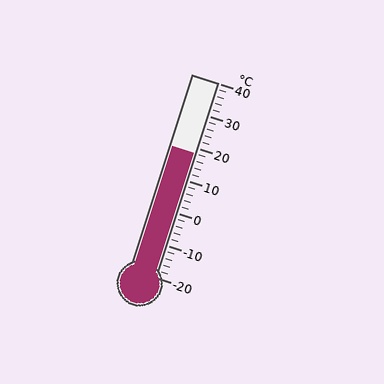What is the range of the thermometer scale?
The thermometer scale ranges from -20°C to 40°C.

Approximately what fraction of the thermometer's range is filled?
The thermometer is filled to approximately 65% of its range.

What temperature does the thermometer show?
The thermometer shows approximately 18°C.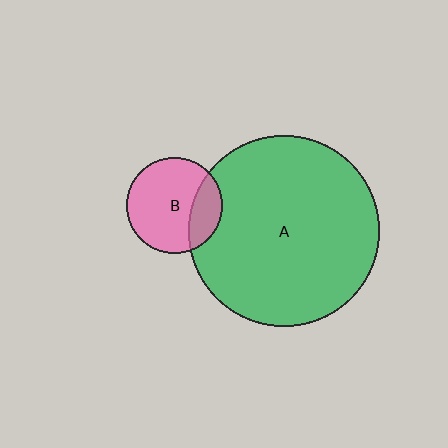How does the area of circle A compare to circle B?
Approximately 3.9 times.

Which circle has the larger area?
Circle A (green).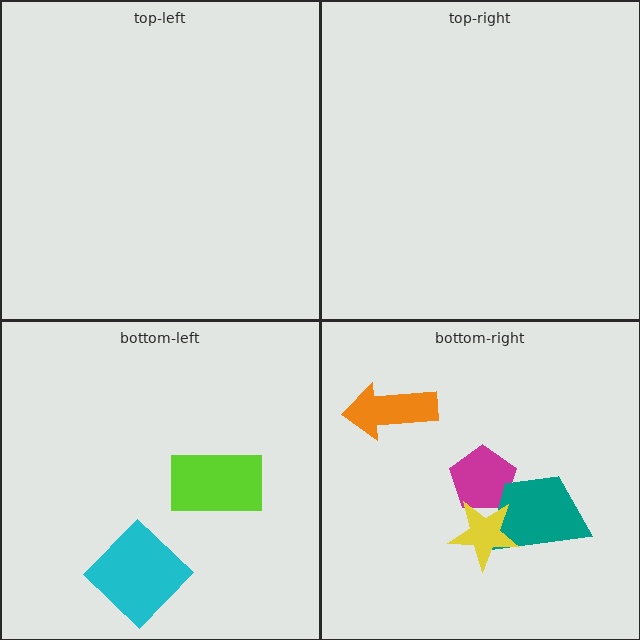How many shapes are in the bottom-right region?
4.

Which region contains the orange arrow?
The bottom-right region.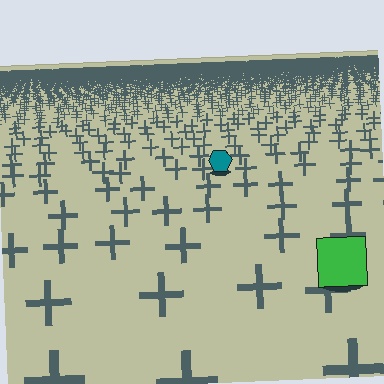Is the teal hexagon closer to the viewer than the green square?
No. The green square is closer — you can tell from the texture gradient: the ground texture is coarser near it.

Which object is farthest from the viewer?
The teal hexagon is farthest from the viewer. It appears smaller and the ground texture around it is denser.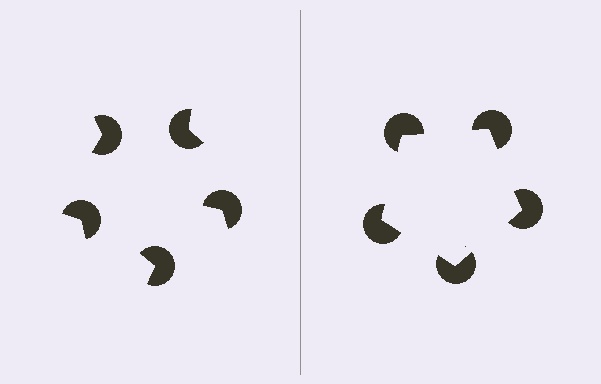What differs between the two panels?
The pac-man discs are positioned identically on both sides; only the wedge orientations differ. On the right they align to a pentagon; on the left they are misaligned.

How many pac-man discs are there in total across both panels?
10 — 5 on each side.